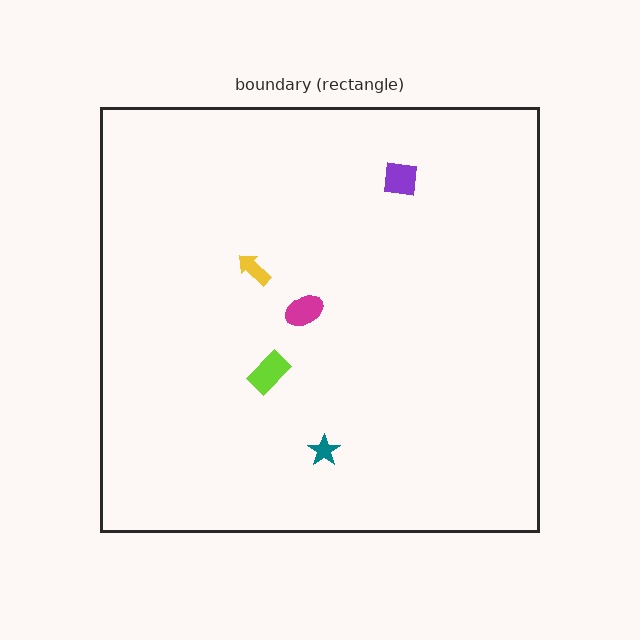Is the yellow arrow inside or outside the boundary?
Inside.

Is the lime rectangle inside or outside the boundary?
Inside.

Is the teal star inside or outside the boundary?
Inside.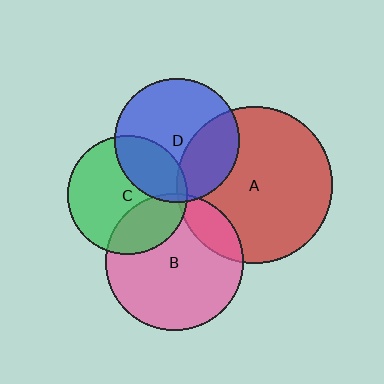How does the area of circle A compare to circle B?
Approximately 1.3 times.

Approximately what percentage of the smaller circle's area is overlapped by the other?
Approximately 15%.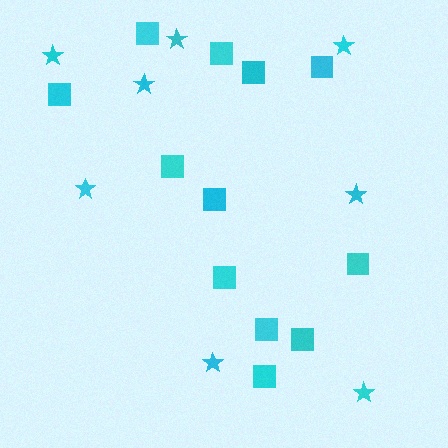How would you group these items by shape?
There are 2 groups: one group of stars (8) and one group of squares (12).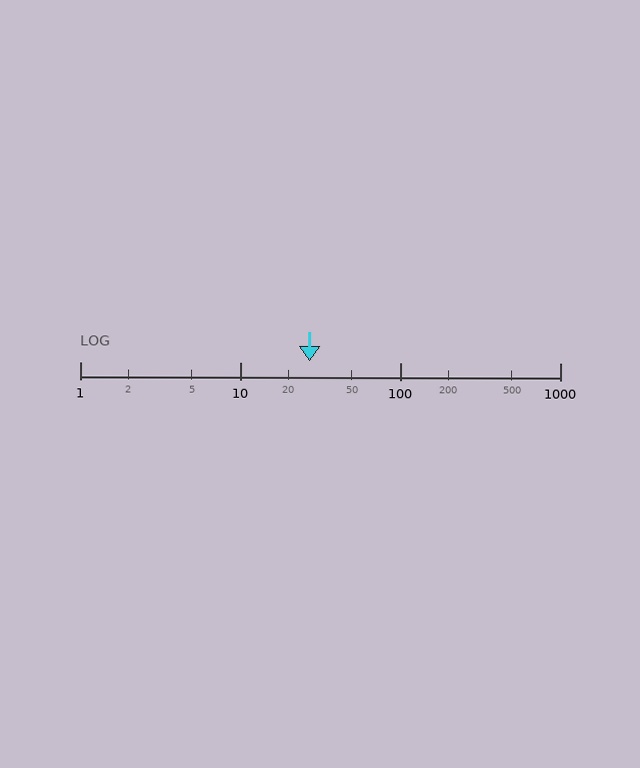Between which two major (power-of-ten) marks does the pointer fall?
The pointer is between 10 and 100.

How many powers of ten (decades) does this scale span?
The scale spans 3 decades, from 1 to 1000.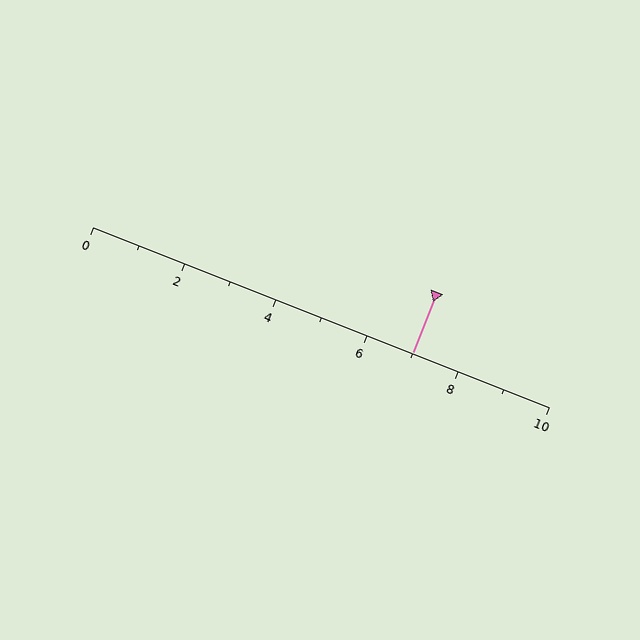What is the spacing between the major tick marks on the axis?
The major ticks are spaced 2 apart.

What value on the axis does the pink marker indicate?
The marker indicates approximately 7.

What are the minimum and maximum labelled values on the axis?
The axis runs from 0 to 10.